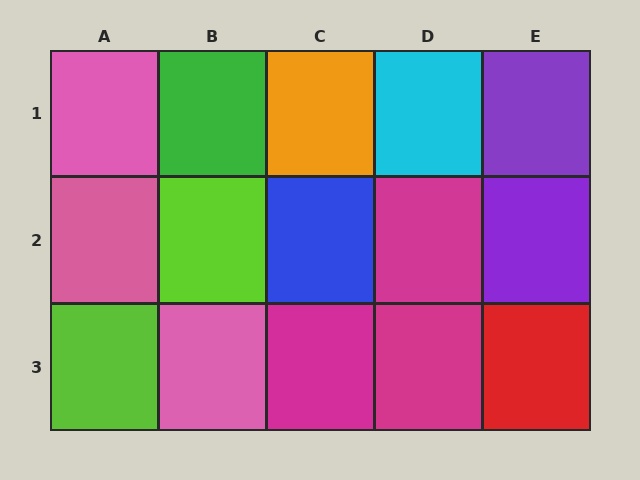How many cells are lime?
2 cells are lime.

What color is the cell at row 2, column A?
Pink.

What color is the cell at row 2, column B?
Lime.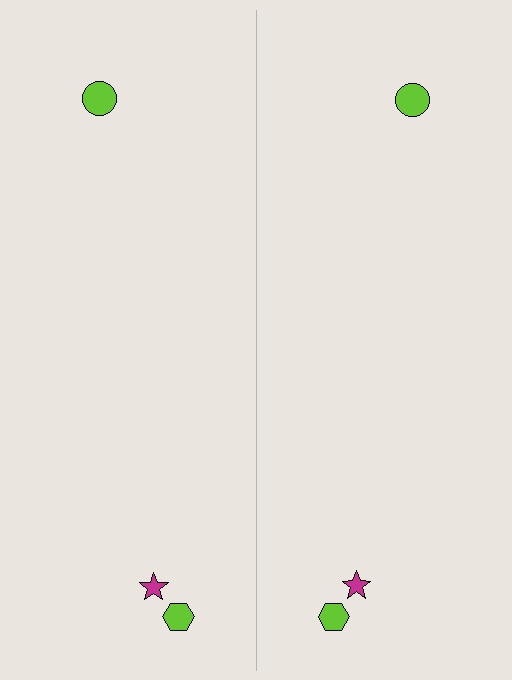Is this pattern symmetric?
Yes, this pattern has bilateral (reflection) symmetry.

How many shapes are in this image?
There are 6 shapes in this image.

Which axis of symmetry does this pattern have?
The pattern has a vertical axis of symmetry running through the center of the image.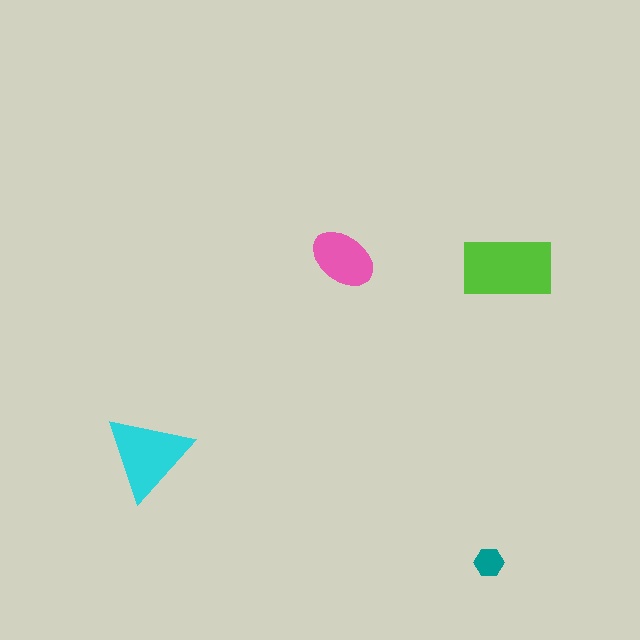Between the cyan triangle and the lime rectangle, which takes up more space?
The lime rectangle.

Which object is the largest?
The lime rectangle.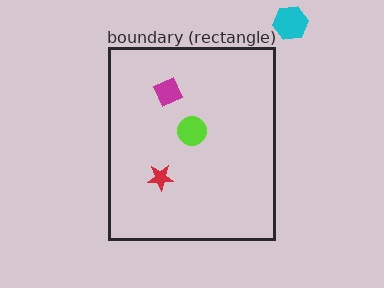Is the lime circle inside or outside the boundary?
Inside.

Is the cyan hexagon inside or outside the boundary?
Outside.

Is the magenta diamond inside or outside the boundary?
Inside.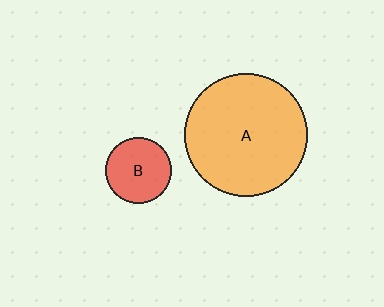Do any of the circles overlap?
No, none of the circles overlap.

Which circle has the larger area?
Circle A (orange).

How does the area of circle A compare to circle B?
Approximately 3.5 times.